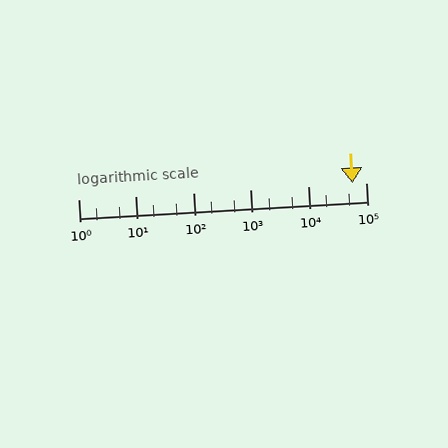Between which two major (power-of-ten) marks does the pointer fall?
The pointer is between 10000 and 100000.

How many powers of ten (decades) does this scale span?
The scale spans 5 decades, from 1 to 100000.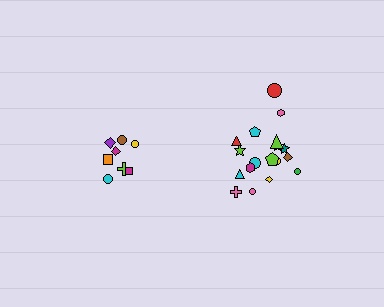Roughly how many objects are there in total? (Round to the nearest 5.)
Roughly 25 objects in total.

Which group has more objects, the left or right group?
The right group.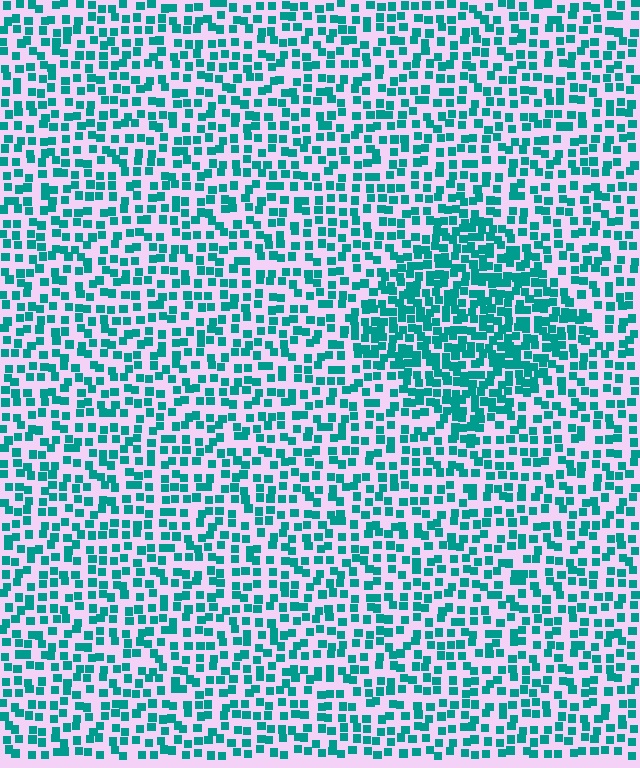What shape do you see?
I see a diamond.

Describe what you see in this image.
The image contains small teal elements arranged at two different densities. A diamond-shaped region is visible where the elements are more densely packed than the surrounding area.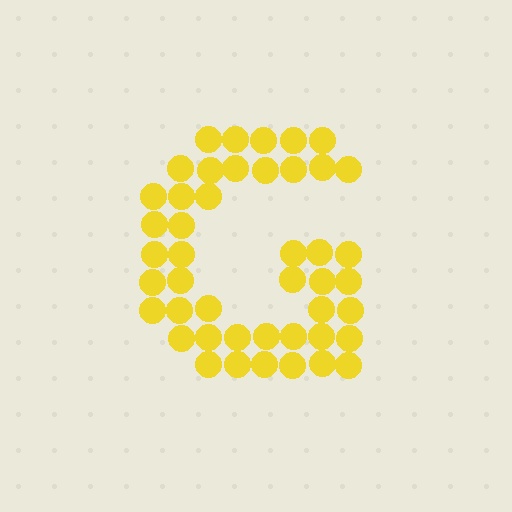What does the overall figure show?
The overall figure shows the letter G.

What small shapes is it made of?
It is made of small circles.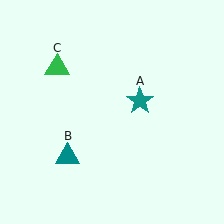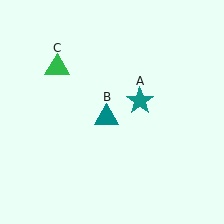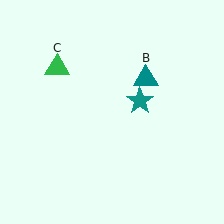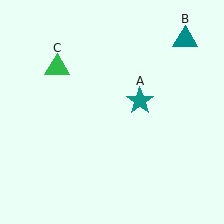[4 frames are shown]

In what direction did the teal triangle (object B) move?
The teal triangle (object B) moved up and to the right.